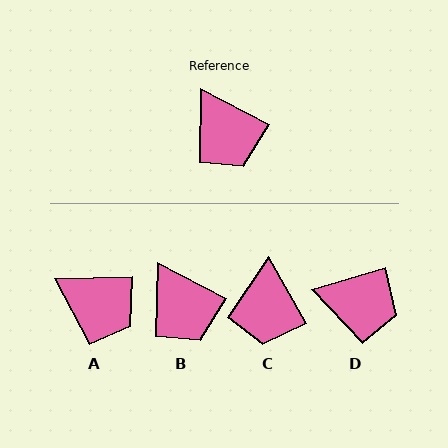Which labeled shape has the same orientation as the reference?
B.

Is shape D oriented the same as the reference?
No, it is off by about 44 degrees.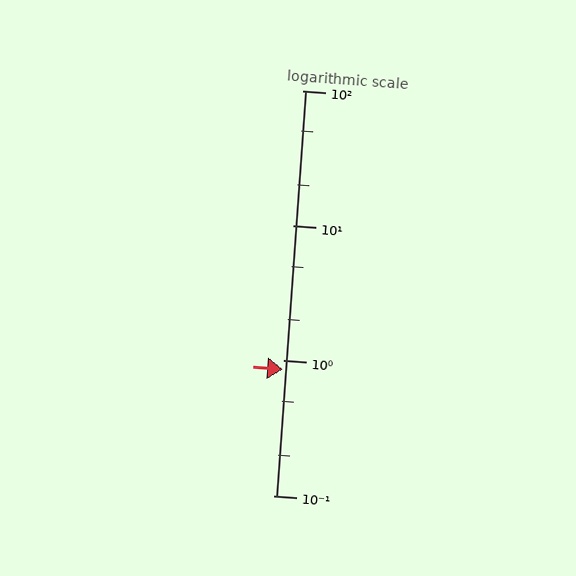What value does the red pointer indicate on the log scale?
The pointer indicates approximately 0.86.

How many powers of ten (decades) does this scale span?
The scale spans 3 decades, from 0.1 to 100.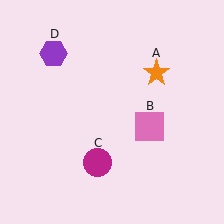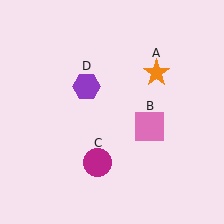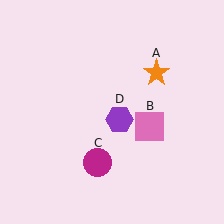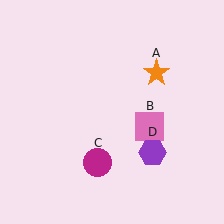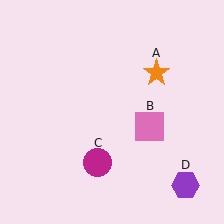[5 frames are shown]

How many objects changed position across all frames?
1 object changed position: purple hexagon (object D).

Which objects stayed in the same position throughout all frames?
Orange star (object A) and pink square (object B) and magenta circle (object C) remained stationary.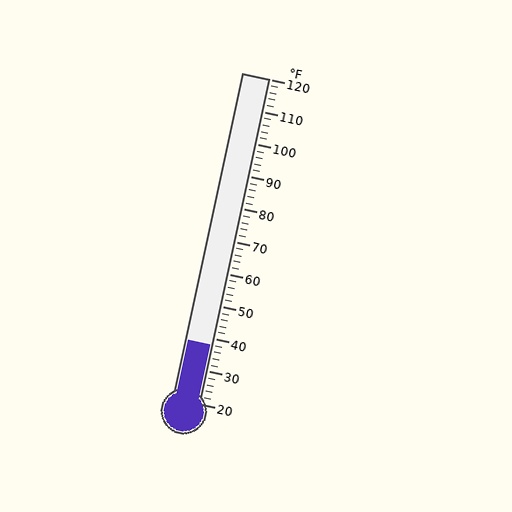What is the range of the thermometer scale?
The thermometer scale ranges from 20°F to 120°F.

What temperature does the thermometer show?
The thermometer shows approximately 38°F.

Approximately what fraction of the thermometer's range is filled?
The thermometer is filled to approximately 20% of its range.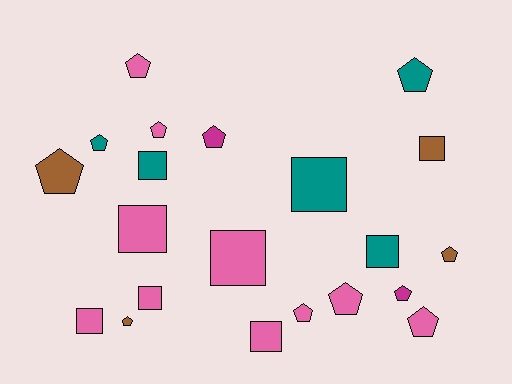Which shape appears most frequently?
Pentagon, with 12 objects.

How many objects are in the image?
There are 21 objects.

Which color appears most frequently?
Pink, with 10 objects.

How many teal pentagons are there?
There are 2 teal pentagons.